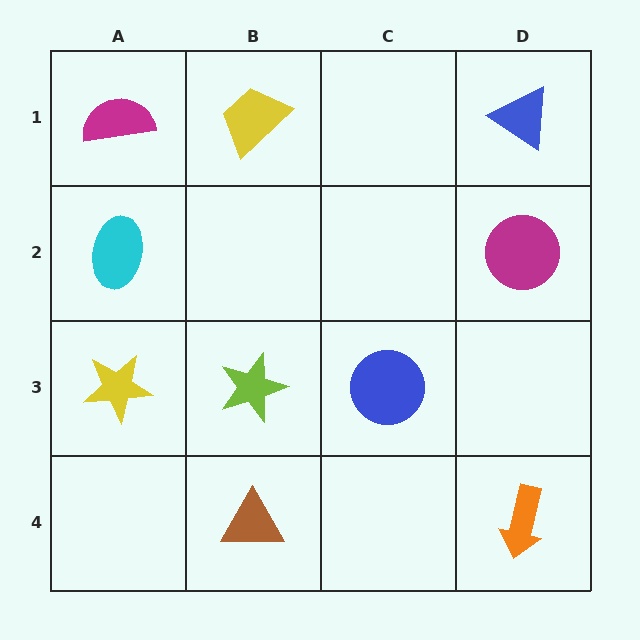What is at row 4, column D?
An orange arrow.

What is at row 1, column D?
A blue triangle.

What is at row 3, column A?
A yellow star.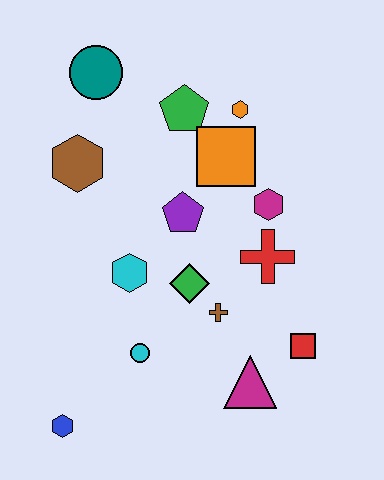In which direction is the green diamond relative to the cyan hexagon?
The green diamond is to the right of the cyan hexagon.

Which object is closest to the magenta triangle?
The red square is closest to the magenta triangle.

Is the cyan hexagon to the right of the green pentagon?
No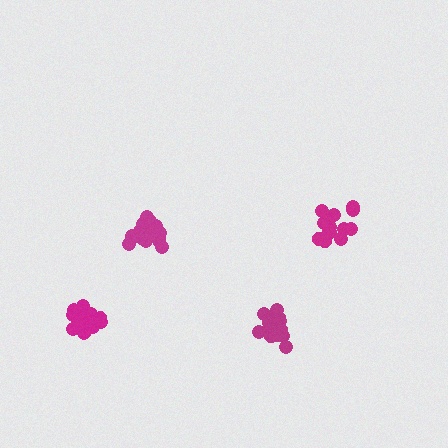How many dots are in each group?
Group 1: 21 dots, Group 2: 21 dots, Group 3: 17 dots, Group 4: 15 dots (74 total).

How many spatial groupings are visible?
There are 4 spatial groupings.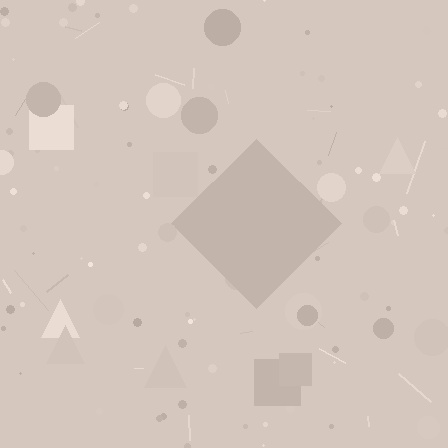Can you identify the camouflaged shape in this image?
The camouflaged shape is a diamond.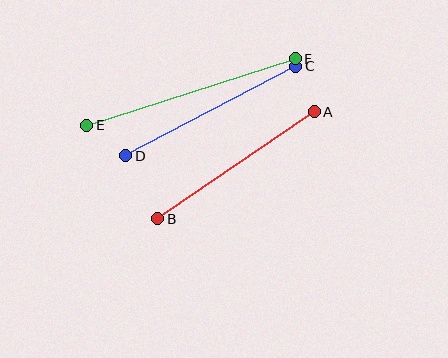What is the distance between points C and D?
The distance is approximately 192 pixels.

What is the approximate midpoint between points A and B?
The midpoint is at approximately (236, 165) pixels.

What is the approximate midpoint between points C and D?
The midpoint is at approximately (211, 111) pixels.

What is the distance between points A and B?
The distance is approximately 190 pixels.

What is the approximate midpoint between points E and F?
The midpoint is at approximately (191, 92) pixels.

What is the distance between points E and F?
The distance is approximately 219 pixels.